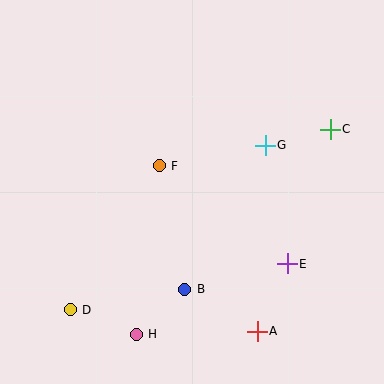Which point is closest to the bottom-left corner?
Point D is closest to the bottom-left corner.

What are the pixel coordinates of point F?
Point F is at (159, 166).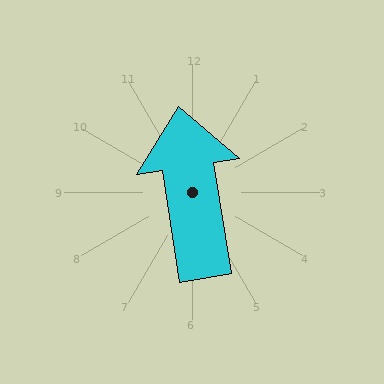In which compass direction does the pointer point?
North.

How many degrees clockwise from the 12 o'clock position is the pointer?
Approximately 351 degrees.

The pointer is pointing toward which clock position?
Roughly 12 o'clock.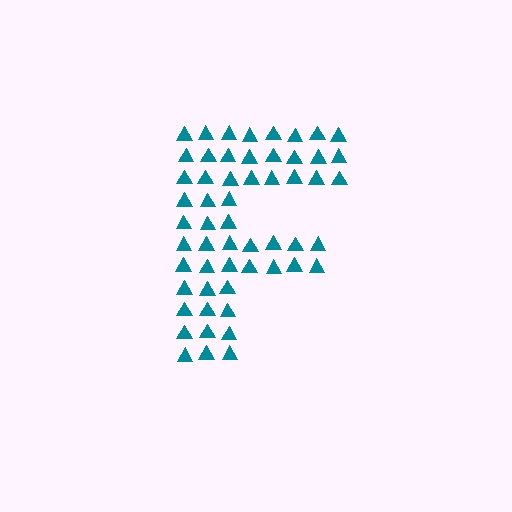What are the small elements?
The small elements are triangles.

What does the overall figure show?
The overall figure shows the letter F.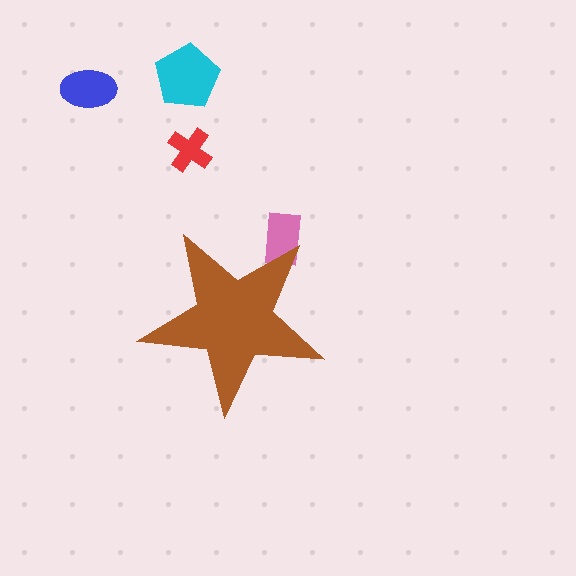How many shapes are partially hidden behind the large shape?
1 shape is partially hidden.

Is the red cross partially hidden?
No, the red cross is fully visible.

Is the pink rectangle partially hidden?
Yes, the pink rectangle is partially hidden behind the brown star.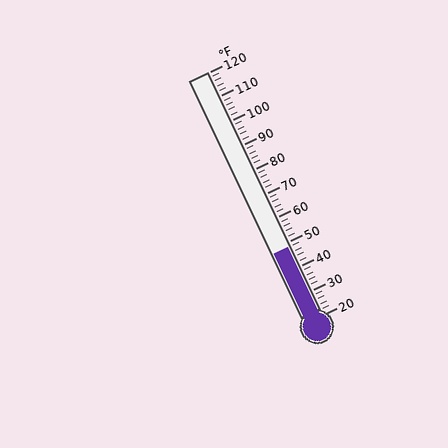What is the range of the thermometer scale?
The thermometer scale ranges from 20°F to 120°F.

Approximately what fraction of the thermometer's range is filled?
The thermometer is filled to approximately 30% of its range.